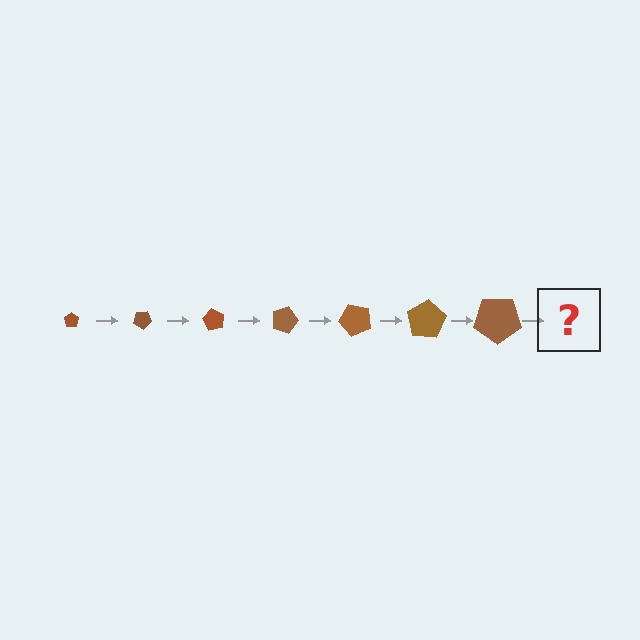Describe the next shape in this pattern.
It should be a pentagon, larger than the previous one and rotated 210 degrees from the start.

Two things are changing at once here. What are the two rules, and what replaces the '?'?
The two rules are that the pentagon grows larger each step and it rotates 30 degrees each step. The '?' should be a pentagon, larger than the previous one and rotated 210 degrees from the start.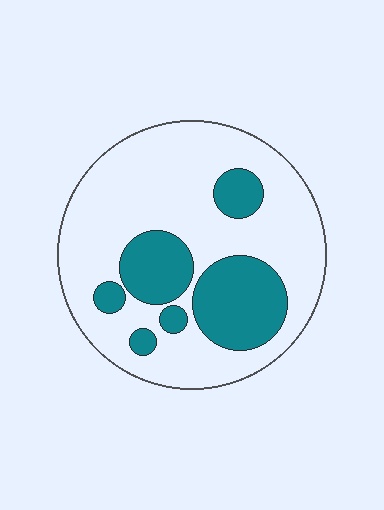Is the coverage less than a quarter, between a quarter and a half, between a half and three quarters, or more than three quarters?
Between a quarter and a half.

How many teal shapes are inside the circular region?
6.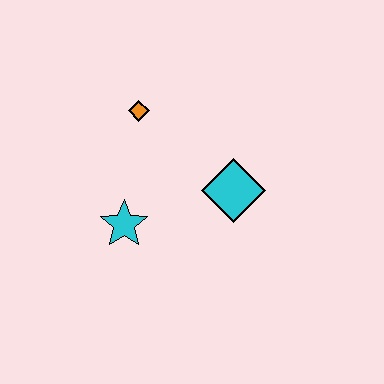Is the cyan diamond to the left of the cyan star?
No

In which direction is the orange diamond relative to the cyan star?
The orange diamond is above the cyan star.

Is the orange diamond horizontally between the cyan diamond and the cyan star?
Yes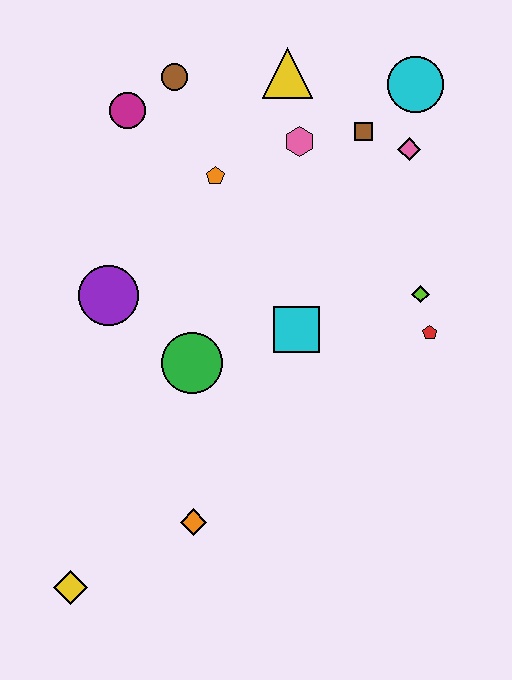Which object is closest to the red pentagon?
The lime diamond is closest to the red pentagon.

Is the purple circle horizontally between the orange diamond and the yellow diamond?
Yes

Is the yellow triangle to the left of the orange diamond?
No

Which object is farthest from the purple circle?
The cyan circle is farthest from the purple circle.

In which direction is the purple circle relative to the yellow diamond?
The purple circle is above the yellow diamond.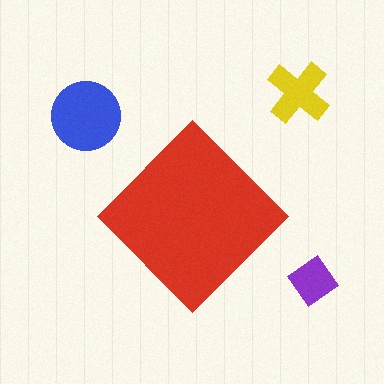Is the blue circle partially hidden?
No, the blue circle is fully visible.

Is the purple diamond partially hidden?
No, the purple diamond is fully visible.